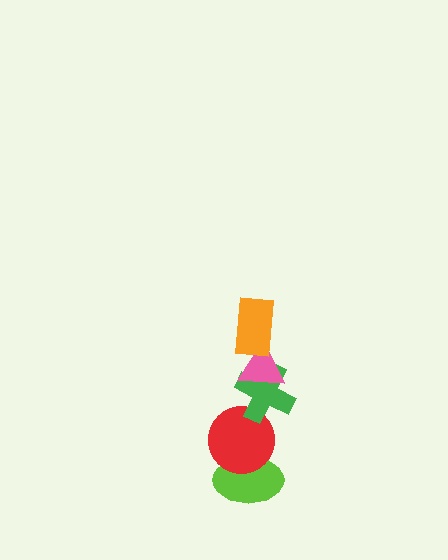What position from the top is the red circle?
The red circle is 4th from the top.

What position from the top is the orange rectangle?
The orange rectangle is 1st from the top.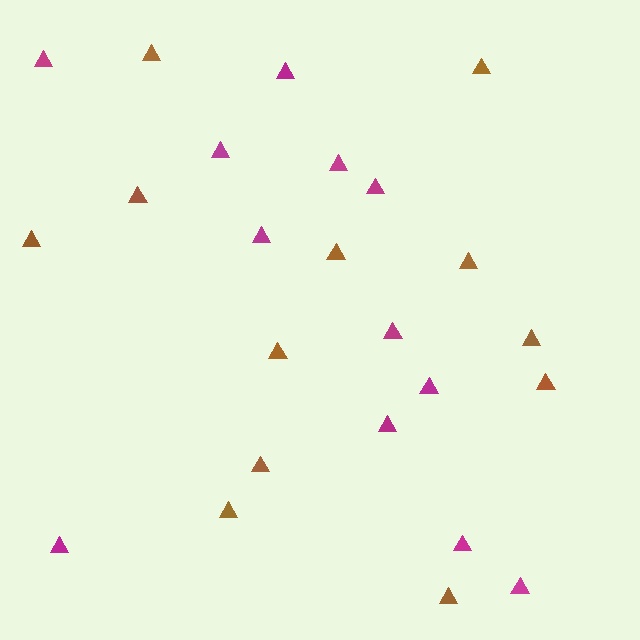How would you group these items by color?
There are 2 groups: one group of brown triangles (12) and one group of magenta triangles (12).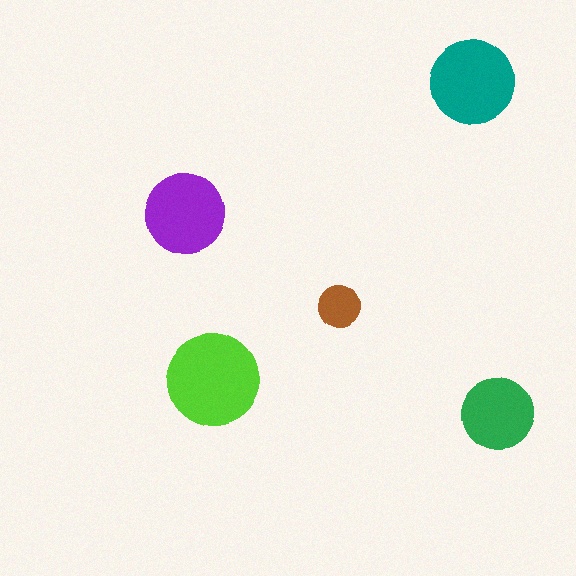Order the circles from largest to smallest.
the lime one, the teal one, the purple one, the green one, the brown one.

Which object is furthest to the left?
The purple circle is leftmost.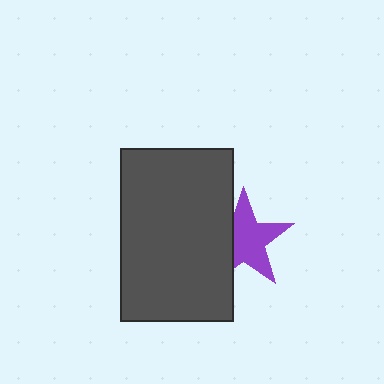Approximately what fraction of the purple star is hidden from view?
Roughly 30% of the purple star is hidden behind the dark gray rectangle.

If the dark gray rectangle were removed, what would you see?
You would see the complete purple star.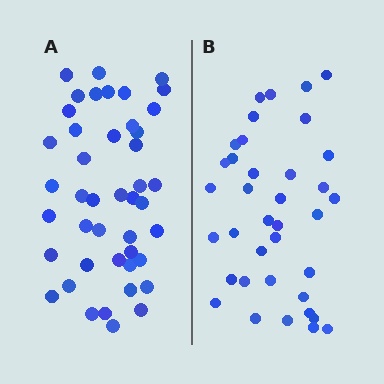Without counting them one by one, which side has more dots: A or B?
Region A (the left region) has more dots.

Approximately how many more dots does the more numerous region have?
Region A has roughly 8 or so more dots than region B.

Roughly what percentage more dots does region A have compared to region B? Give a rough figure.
About 20% more.